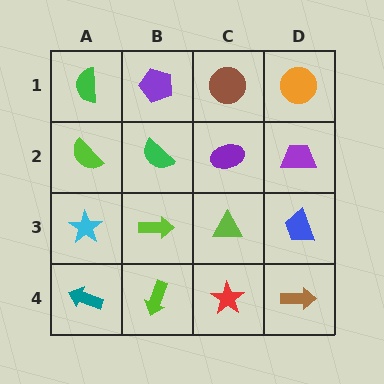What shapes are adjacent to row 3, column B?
A green semicircle (row 2, column B), a lime arrow (row 4, column B), a cyan star (row 3, column A), a lime triangle (row 3, column C).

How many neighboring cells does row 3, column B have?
4.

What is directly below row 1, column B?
A green semicircle.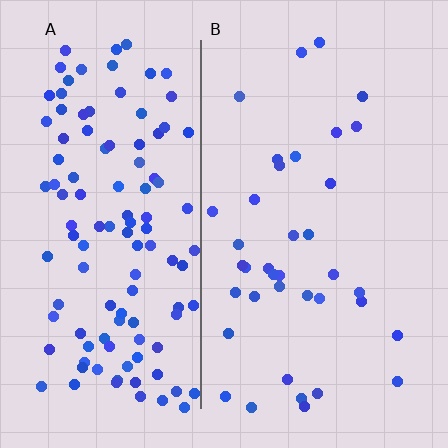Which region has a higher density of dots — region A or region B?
A (the left).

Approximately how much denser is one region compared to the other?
Approximately 3.1× — region A over region B.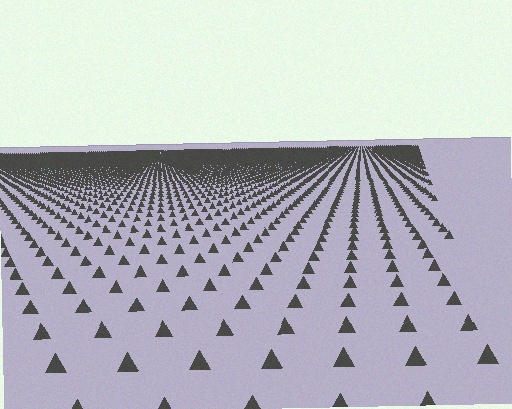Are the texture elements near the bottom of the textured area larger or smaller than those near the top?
Larger. Near the bottom, elements are closer to the viewer and appear at a bigger on-screen size.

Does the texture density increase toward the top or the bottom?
Density increases toward the top.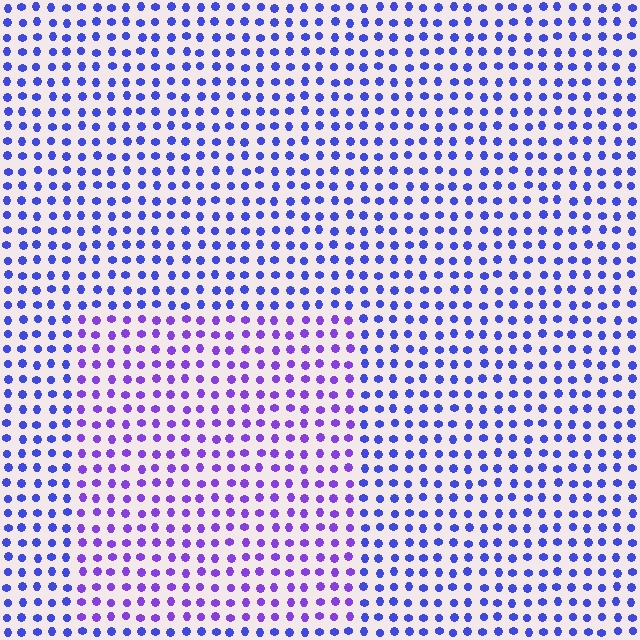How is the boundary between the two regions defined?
The boundary is defined purely by a slight shift in hue (about 31 degrees). Spacing, size, and orientation are identical on both sides.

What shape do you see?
I see a rectangle.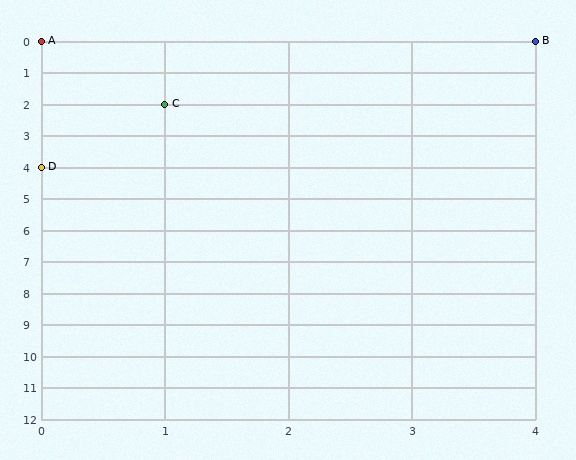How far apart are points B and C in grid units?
Points B and C are 3 columns and 2 rows apart (about 3.6 grid units diagonally).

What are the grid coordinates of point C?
Point C is at grid coordinates (1, 2).